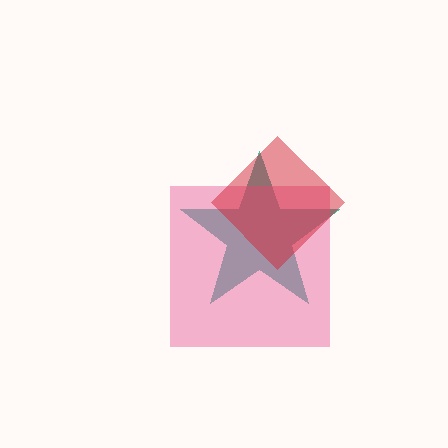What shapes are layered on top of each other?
The layered shapes are: a teal star, a pink square, a red diamond.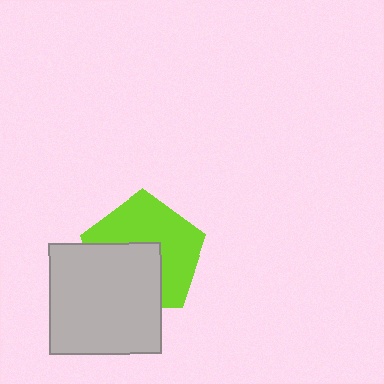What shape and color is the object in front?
The object in front is a light gray square.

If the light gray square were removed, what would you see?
You would see the complete lime pentagon.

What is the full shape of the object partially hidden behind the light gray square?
The partially hidden object is a lime pentagon.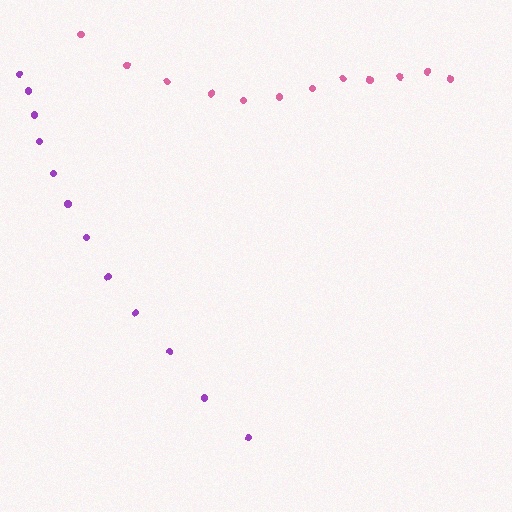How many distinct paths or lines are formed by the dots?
There are 2 distinct paths.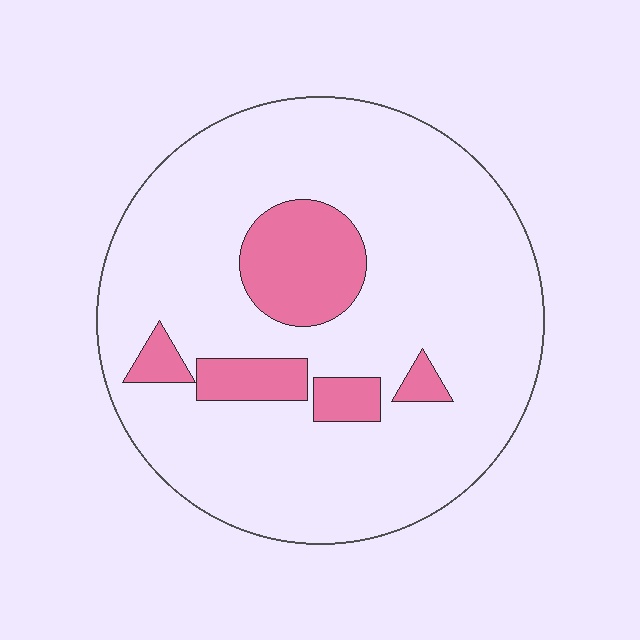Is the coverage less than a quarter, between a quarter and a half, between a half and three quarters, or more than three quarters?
Less than a quarter.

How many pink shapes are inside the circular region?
5.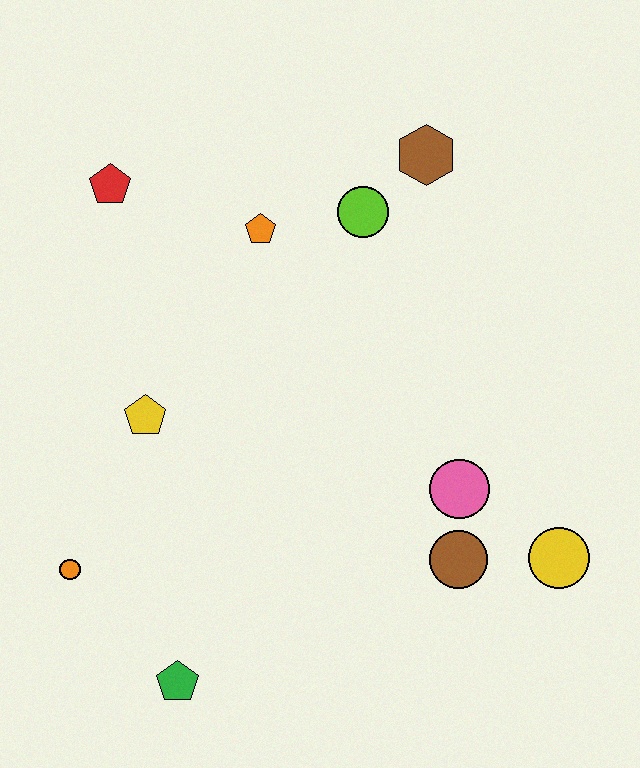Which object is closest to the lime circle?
The brown hexagon is closest to the lime circle.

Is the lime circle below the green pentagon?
No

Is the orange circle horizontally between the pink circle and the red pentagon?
No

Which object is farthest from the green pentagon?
The brown hexagon is farthest from the green pentagon.